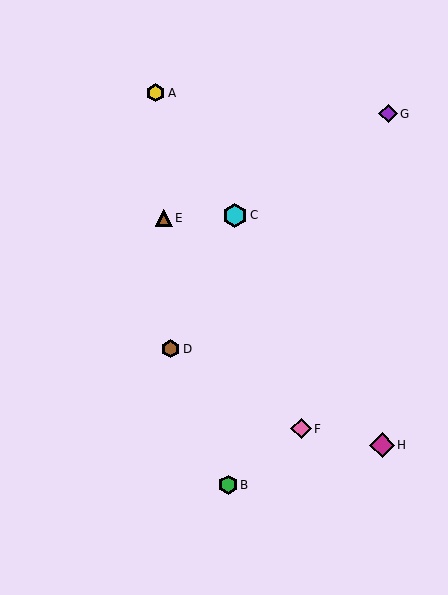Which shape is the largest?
The magenta diamond (labeled H) is the largest.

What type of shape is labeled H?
Shape H is a magenta diamond.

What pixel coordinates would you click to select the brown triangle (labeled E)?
Click at (164, 218) to select the brown triangle E.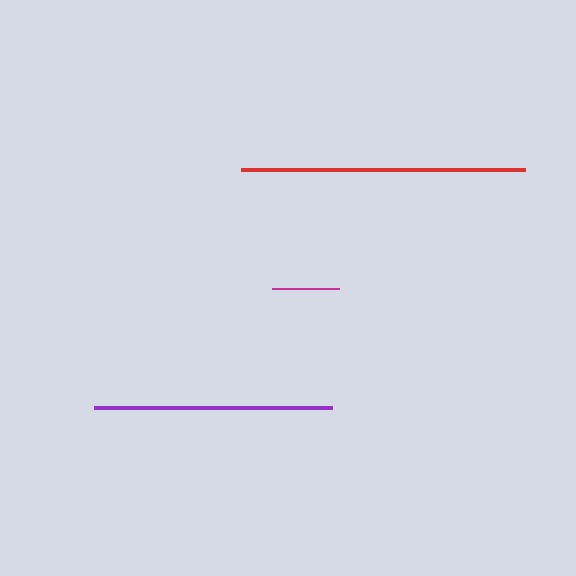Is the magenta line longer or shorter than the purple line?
The purple line is longer than the magenta line.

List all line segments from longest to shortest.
From longest to shortest: red, purple, magenta.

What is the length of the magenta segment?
The magenta segment is approximately 67 pixels long.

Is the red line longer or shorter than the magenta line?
The red line is longer than the magenta line.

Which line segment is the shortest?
The magenta line is the shortest at approximately 67 pixels.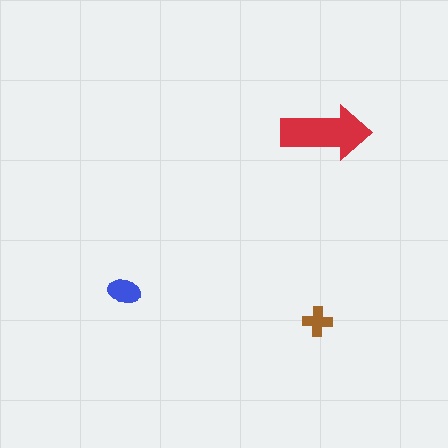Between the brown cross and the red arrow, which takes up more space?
The red arrow.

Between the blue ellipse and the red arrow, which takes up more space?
The red arrow.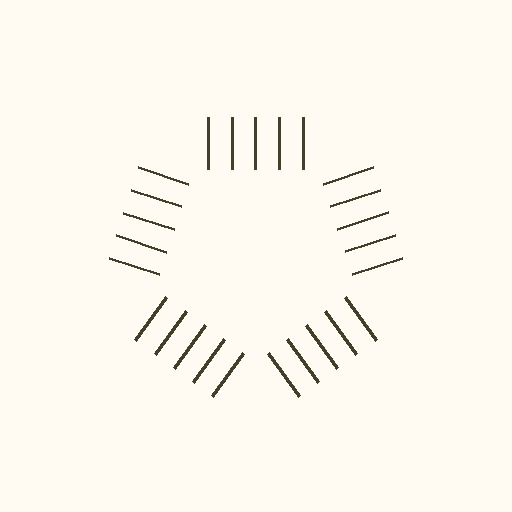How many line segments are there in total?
25 — 5 along each of the 5 edges.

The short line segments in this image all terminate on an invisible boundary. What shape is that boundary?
An illusory pentagon — the line segments terminate on its edges but no continuous stroke is drawn.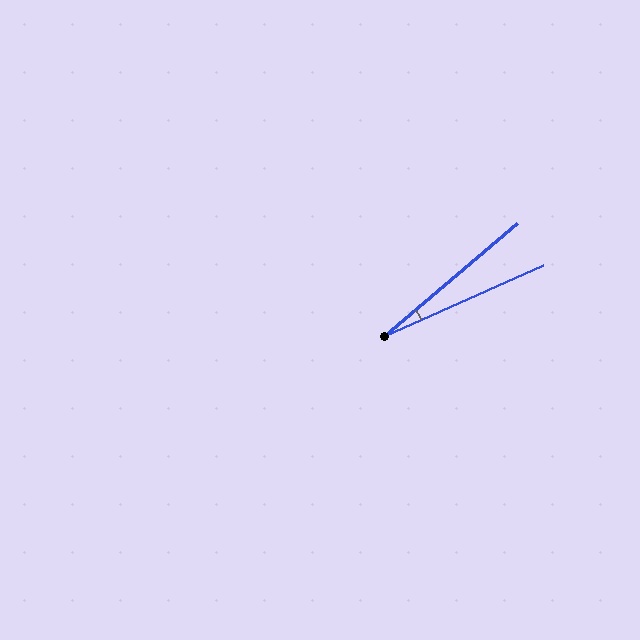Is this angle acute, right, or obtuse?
It is acute.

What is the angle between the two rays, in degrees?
Approximately 16 degrees.